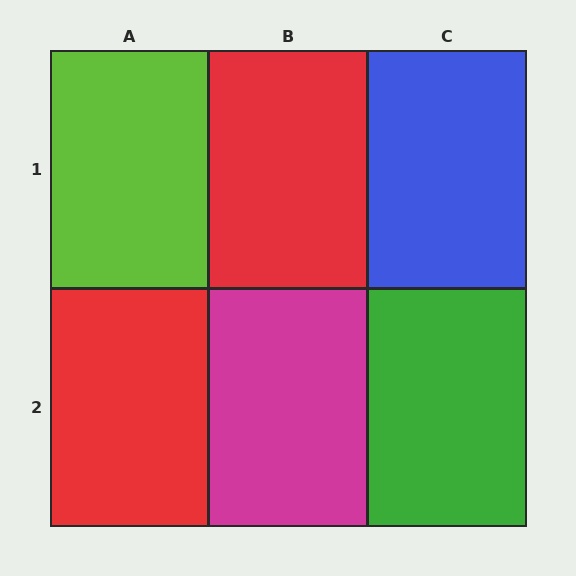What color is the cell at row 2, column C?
Green.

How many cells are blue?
1 cell is blue.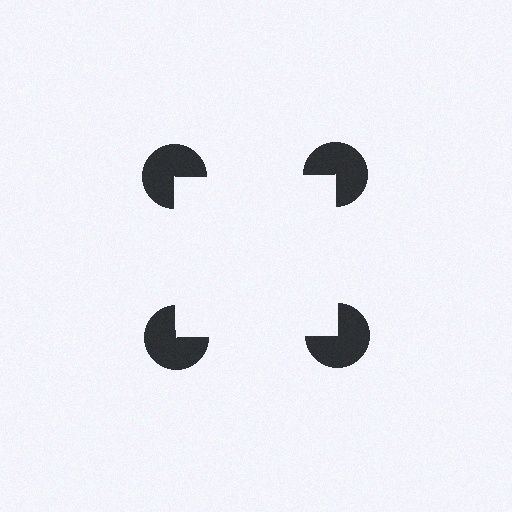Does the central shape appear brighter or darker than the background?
It typically appears slightly brighter than the background, even though no actual brightness change is drawn.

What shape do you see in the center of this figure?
An illusory square — its edges are inferred from the aligned wedge cuts in the pac-man discs, not physically drawn.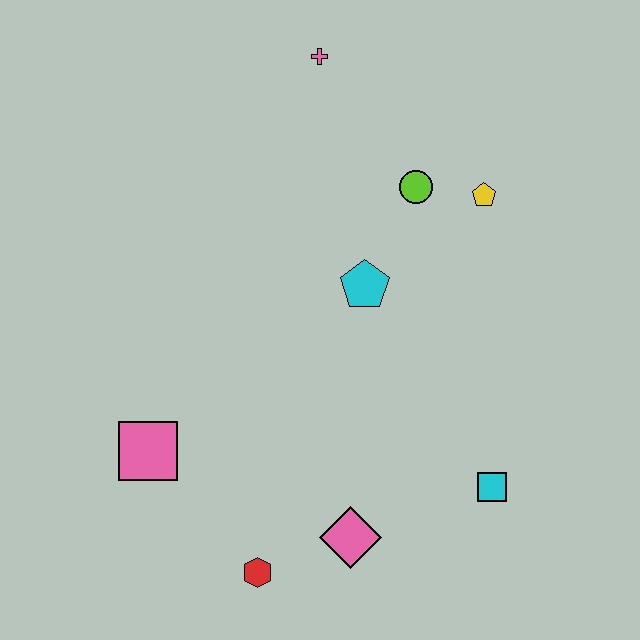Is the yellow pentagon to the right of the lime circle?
Yes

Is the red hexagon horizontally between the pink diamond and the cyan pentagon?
No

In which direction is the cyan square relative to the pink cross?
The cyan square is below the pink cross.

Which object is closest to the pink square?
The red hexagon is closest to the pink square.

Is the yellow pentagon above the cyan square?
Yes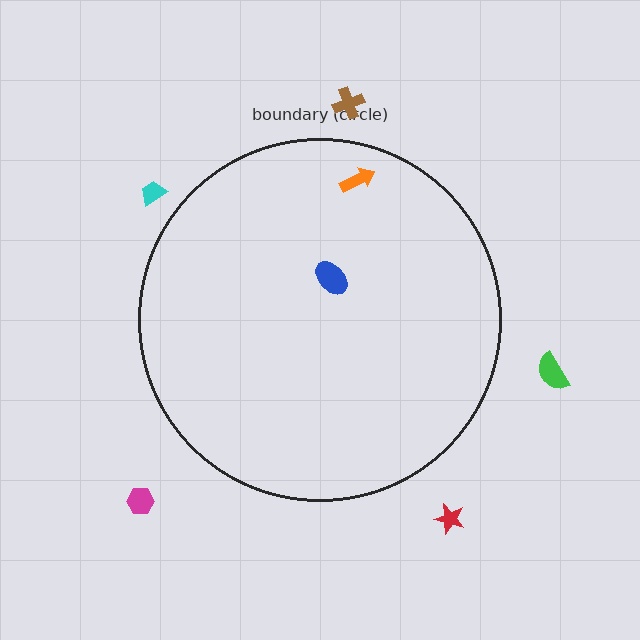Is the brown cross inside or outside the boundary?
Outside.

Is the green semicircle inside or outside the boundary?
Outside.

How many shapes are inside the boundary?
2 inside, 5 outside.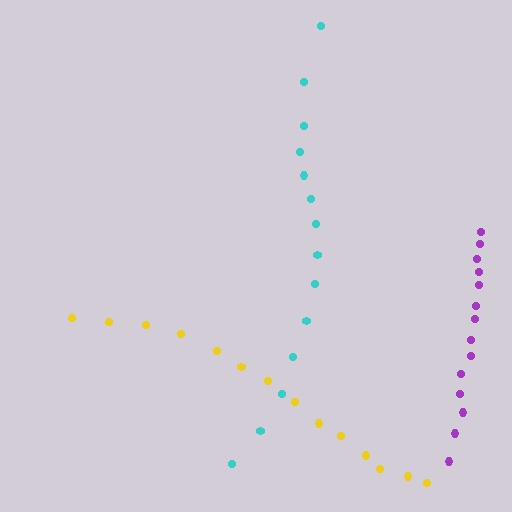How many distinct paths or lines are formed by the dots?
There are 3 distinct paths.